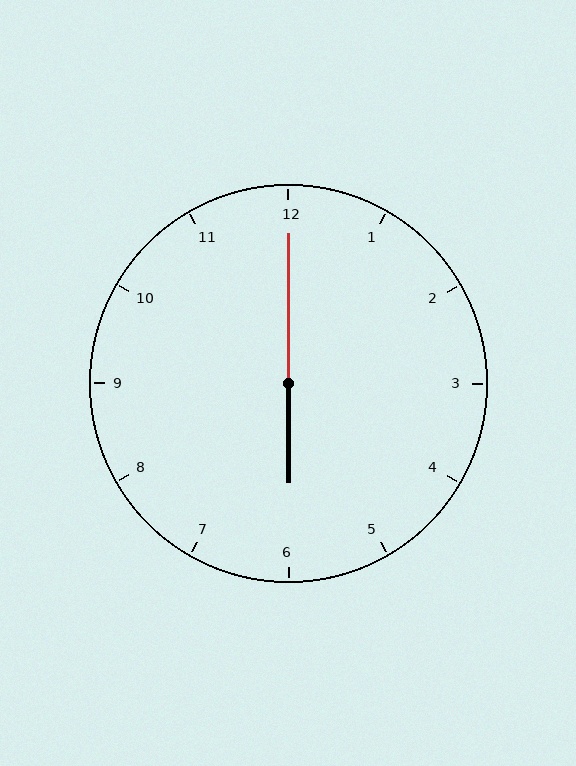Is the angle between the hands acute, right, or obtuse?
It is obtuse.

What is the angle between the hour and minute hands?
Approximately 180 degrees.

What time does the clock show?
6:00.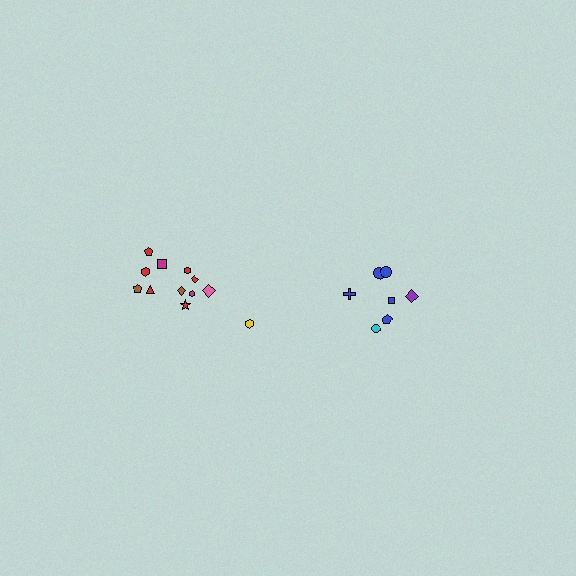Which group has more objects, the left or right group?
The left group.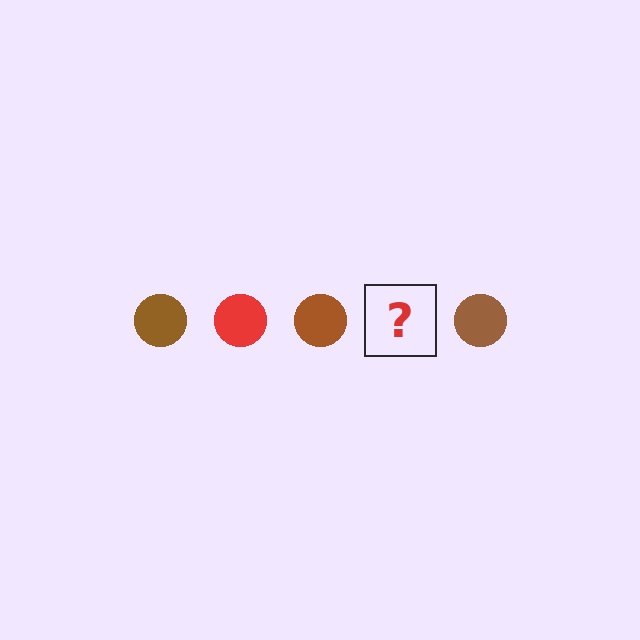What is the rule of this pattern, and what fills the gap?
The rule is that the pattern cycles through brown, red circles. The gap should be filled with a red circle.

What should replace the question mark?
The question mark should be replaced with a red circle.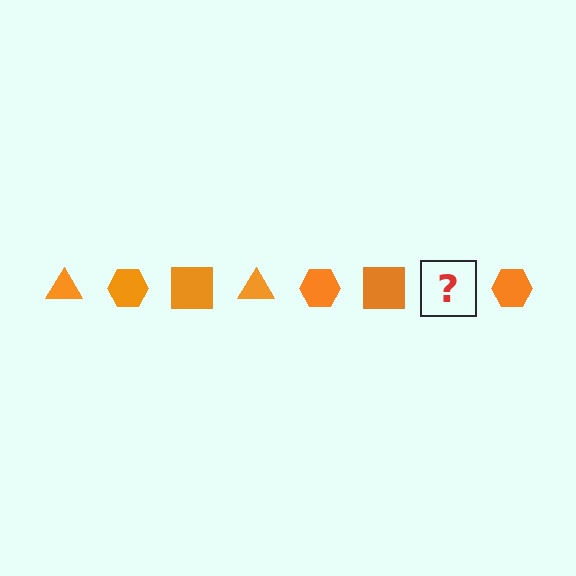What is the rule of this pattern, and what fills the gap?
The rule is that the pattern cycles through triangle, hexagon, square shapes in orange. The gap should be filled with an orange triangle.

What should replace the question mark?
The question mark should be replaced with an orange triangle.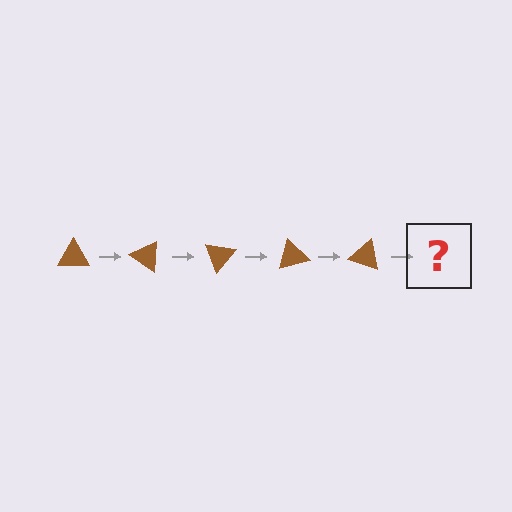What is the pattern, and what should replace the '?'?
The pattern is that the triangle rotates 35 degrees each step. The '?' should be a brown triangle rotated 175 degrees.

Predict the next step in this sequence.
The next step is a brown triangle rotated 175 degrees.